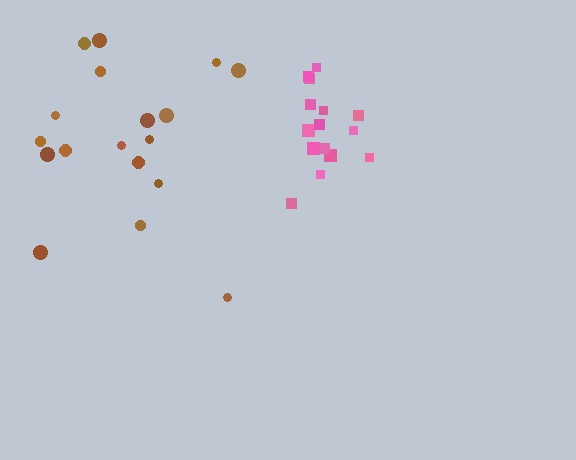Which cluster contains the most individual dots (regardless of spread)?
Brown (18).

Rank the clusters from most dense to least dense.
pink, brown.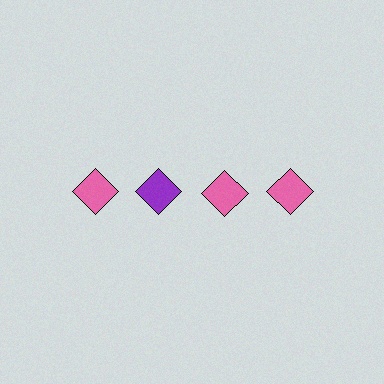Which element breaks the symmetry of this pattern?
The purple diamond in the top row, second from left column breaks the symmetry. All other shapes are pink diamonds.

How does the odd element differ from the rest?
It has a different color: purple instead of pink.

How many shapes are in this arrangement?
There are 4 shapes arranged in a grid pattern.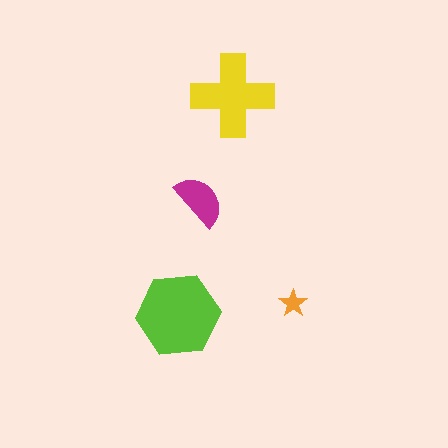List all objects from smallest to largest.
The orange star, the magenta semicircle, the yellow cross, the lime hexagon.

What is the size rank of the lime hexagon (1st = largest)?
1st.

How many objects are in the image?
There are 4 objects in the image.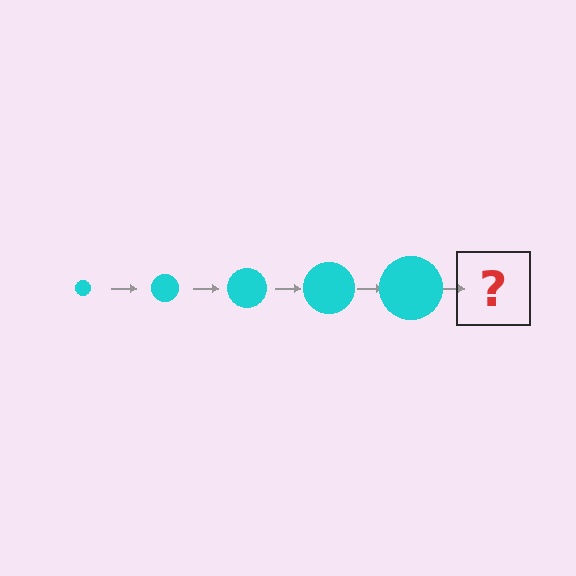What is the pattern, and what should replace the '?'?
The pattern is that the circle gets progressively larger each step. The '?' should be a cyan circle, larger than the previous one.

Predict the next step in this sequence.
The next step is a cyan circle, larger than the previous one.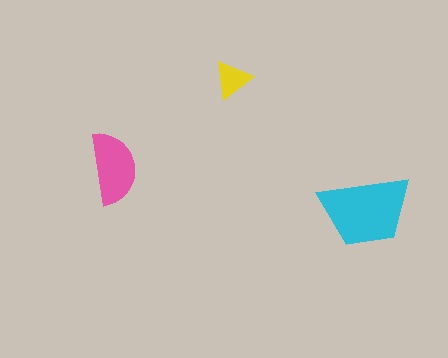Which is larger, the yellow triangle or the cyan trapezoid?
The cyan trapezoid.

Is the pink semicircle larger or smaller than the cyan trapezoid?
Smaller.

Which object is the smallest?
The yellow triangle.